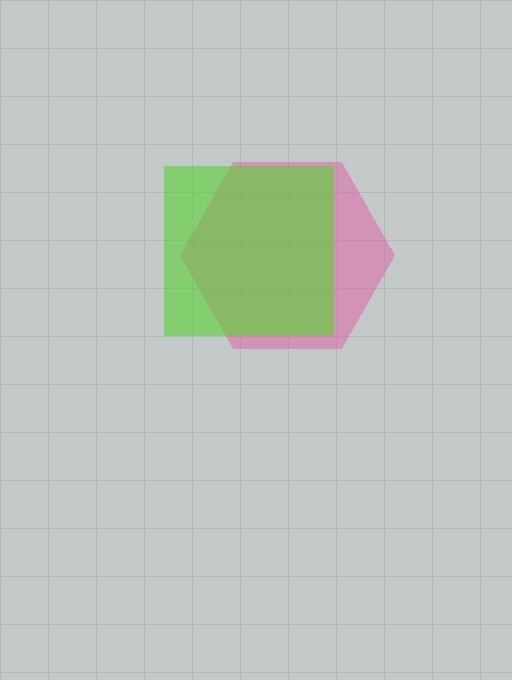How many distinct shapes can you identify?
There are 2 distinct shapes: a pink hexagon, a lime square.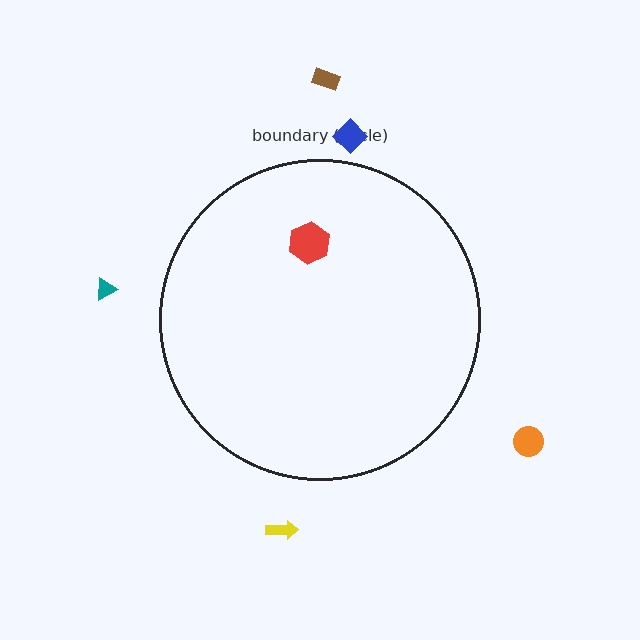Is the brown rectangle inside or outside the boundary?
Outside.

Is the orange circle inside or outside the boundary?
Outside.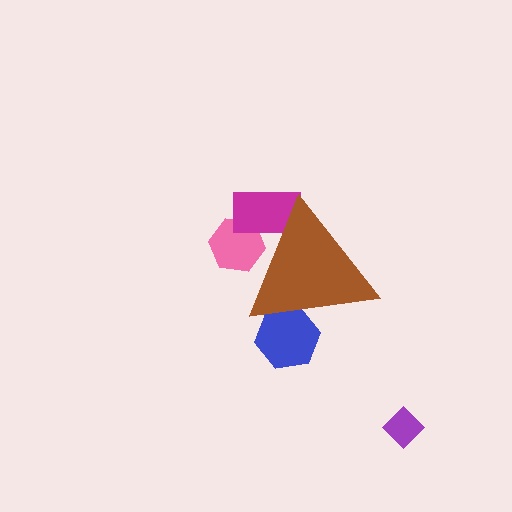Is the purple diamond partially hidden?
No, the purple diamond is fully visible.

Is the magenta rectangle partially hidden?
Yes, the magenta rectangle is partially hidden behind the brown triangle.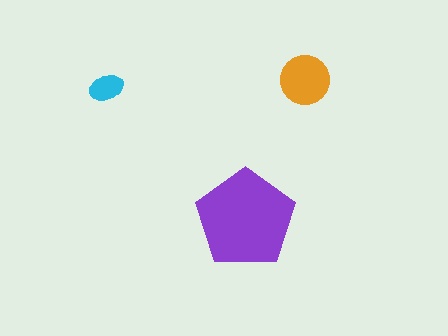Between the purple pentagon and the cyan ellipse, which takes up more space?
The purple pentagon.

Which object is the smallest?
The cyan ellipse.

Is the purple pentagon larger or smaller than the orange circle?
Larger.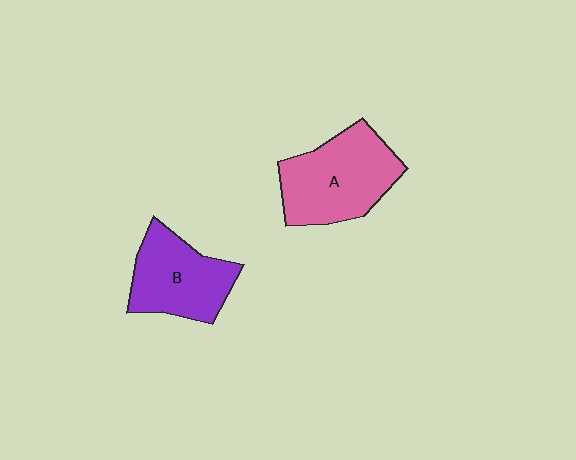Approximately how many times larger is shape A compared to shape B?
Approximately 1.2 times.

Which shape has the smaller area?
Shape B (purple).